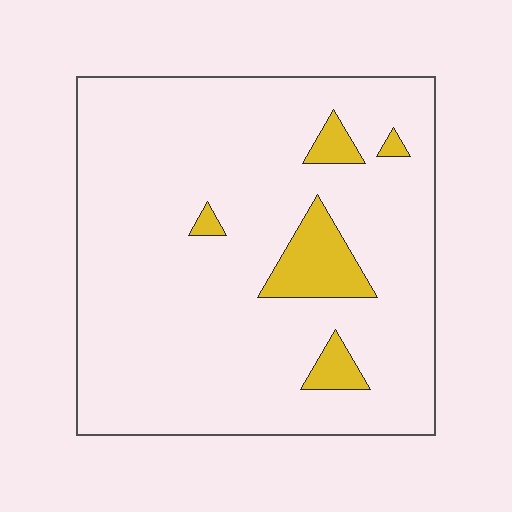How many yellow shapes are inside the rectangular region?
5.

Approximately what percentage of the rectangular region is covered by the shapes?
Approximately 10%.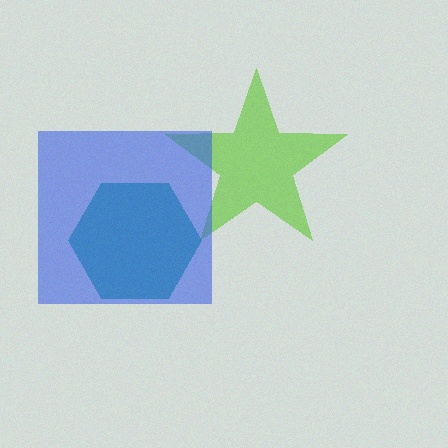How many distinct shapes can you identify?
There are 3 distinct shapes: a lime star, a teal hexagon, a blue square.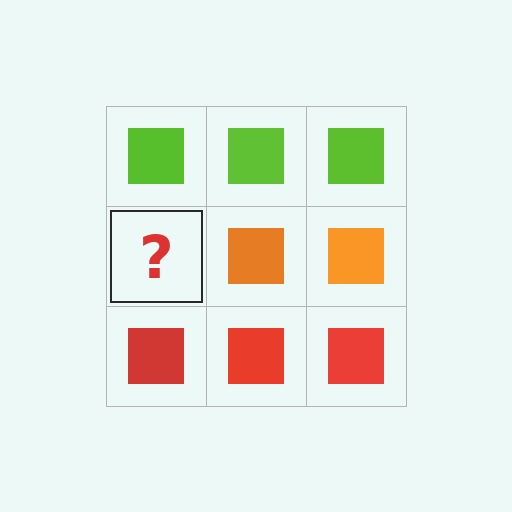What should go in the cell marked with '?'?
The missing cell should contain an orange square.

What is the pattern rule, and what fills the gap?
The rule is that each row has a consistent color. The gap should be filled with an orange square.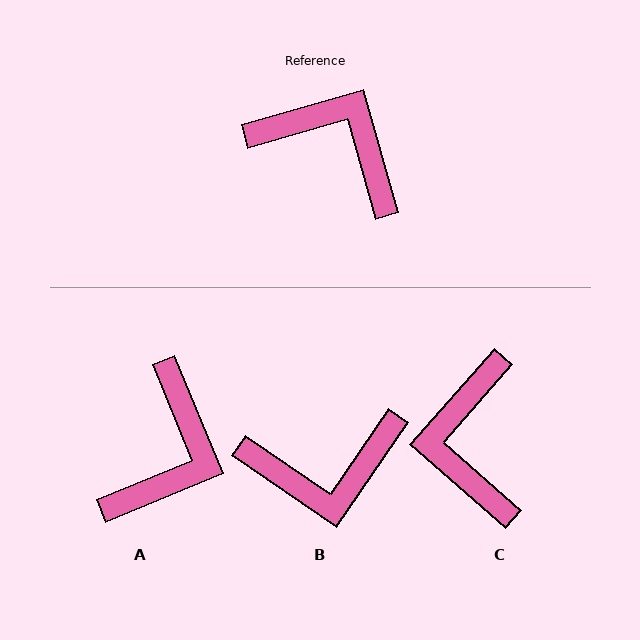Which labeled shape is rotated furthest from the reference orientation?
B, about 141 degrees away.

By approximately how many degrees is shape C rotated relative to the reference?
Approximately 123 degrees counter-clockwise.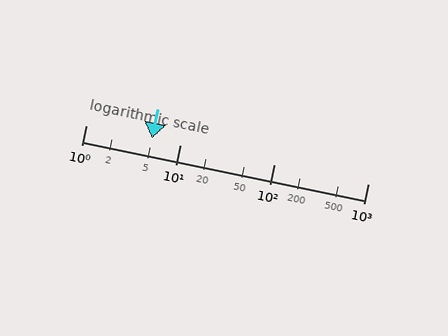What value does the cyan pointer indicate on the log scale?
The pointer indicates approximately 5.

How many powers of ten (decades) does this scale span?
The scale spans 3 decades, from 1 to 1000.